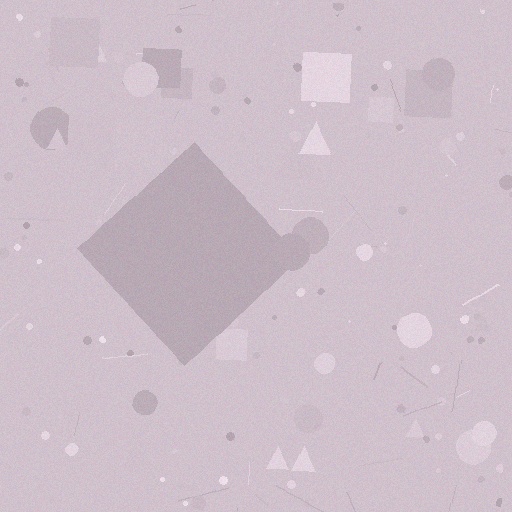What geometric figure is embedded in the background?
A diamond is embedded in the background.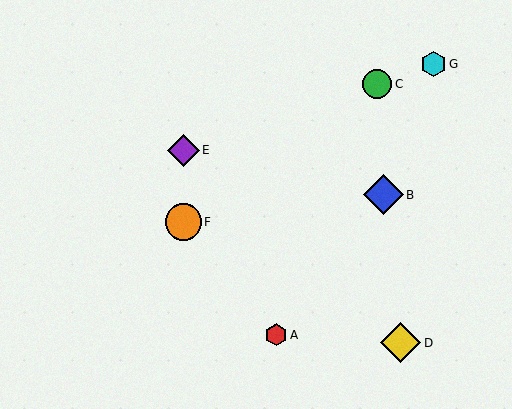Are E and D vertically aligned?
No, E is at x≈183 and D is at x≈401.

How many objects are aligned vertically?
2 objects (E, F) are aligned vertically.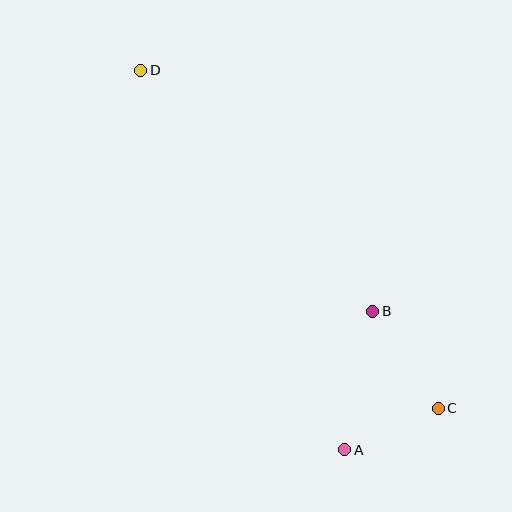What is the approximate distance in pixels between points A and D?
The distance between A and D is approximately 431 pixels.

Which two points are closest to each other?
Points A and C are closest to each other.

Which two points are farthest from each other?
Points C and D are farthest from each other.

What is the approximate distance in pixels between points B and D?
The distance between B and D is approximately 335 pixels.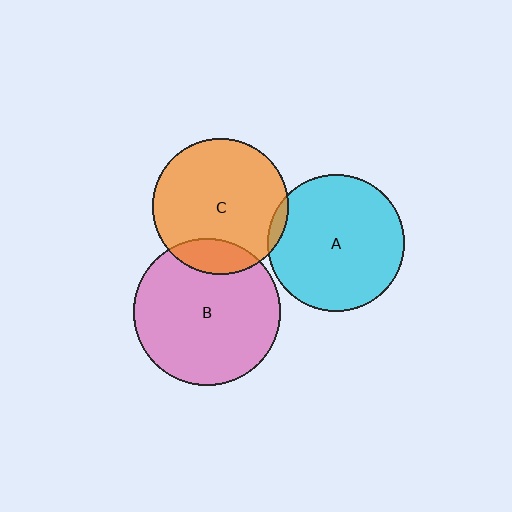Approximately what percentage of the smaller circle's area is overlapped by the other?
Approximately 5%.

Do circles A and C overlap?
Yes.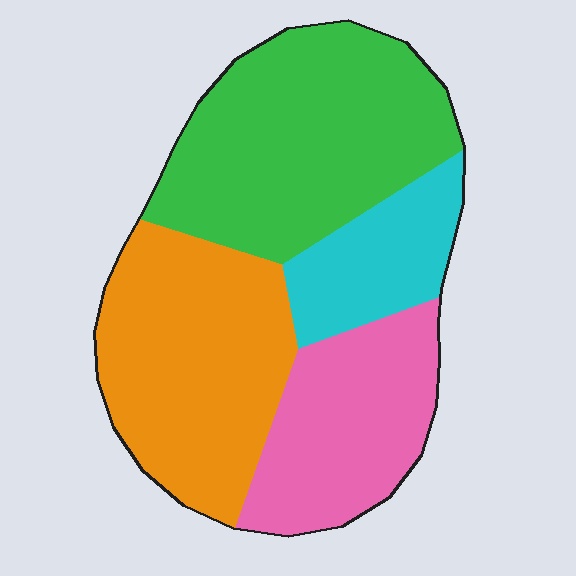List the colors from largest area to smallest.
From largest to smallest: green, orange, pink, cyan.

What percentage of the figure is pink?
Pink covers 22% of the figure.